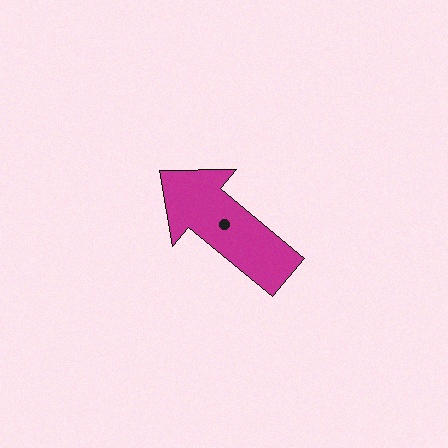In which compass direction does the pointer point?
Northwest.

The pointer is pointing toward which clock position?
Roughly 10 o'clock.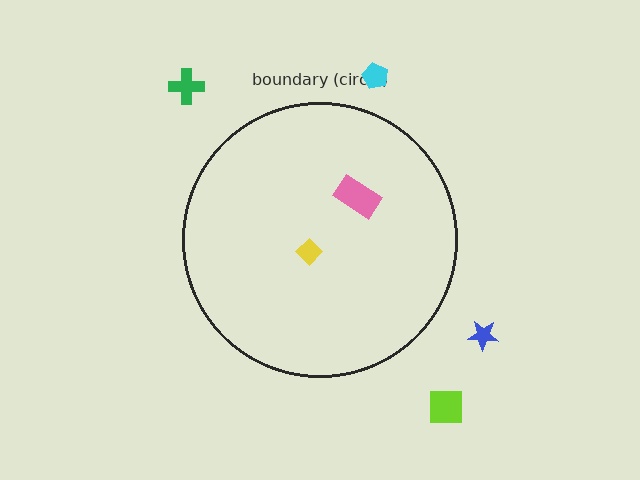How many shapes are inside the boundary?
2 inside, 4 outside.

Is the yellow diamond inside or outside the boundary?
Inside.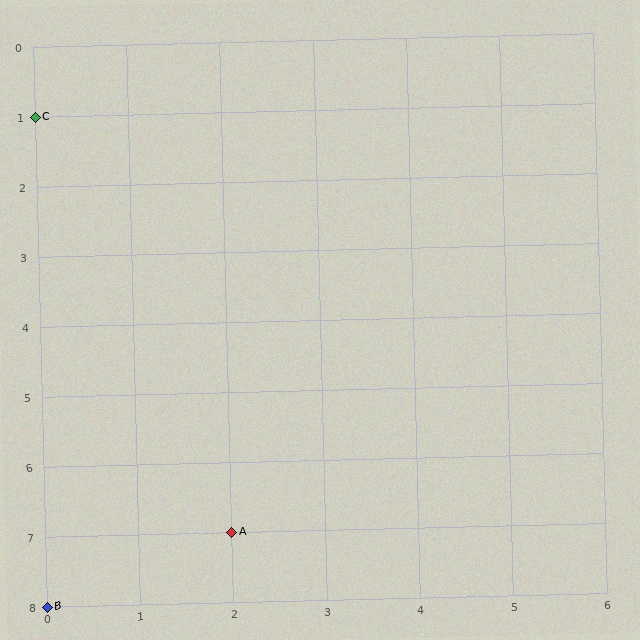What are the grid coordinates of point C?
Point C is at grid coordinates (0, 1).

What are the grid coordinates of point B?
Point B is at grid coordinates (0, 8).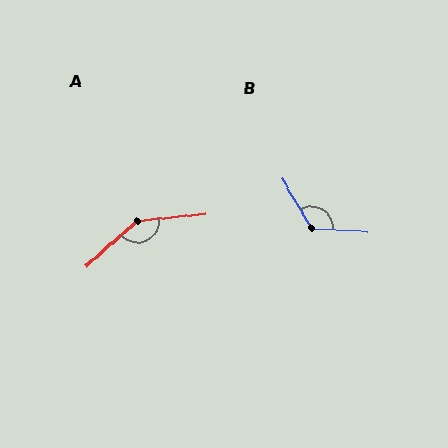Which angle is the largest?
A, at approximately 144 degrees.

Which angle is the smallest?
B, at approximately 125 degrees.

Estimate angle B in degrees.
Approximately 125 degrees.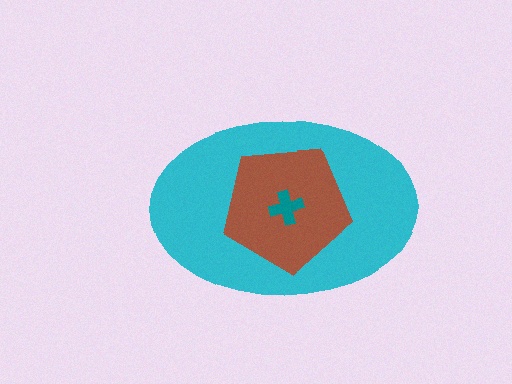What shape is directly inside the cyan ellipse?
The brown pentagon.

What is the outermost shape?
The cyan ellipse.